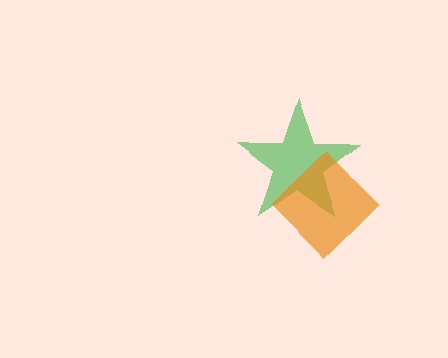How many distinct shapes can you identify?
There are 2 distinct shapes: a green star, an orange diamond.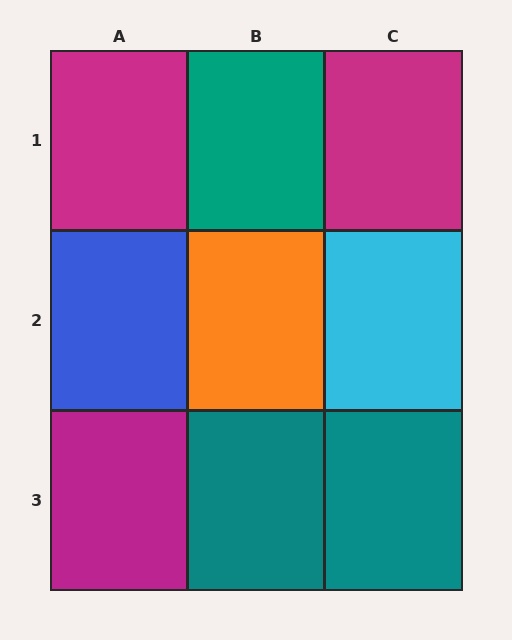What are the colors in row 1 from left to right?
Magenta, teal, magenta.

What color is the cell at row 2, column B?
Orange.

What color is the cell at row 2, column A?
Blue.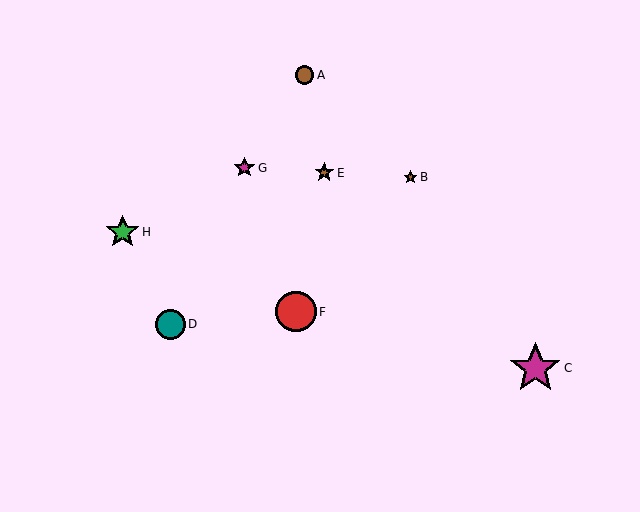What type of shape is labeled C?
Shape C is a magenta star.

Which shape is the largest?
The magenta star (labeled C) is the largest.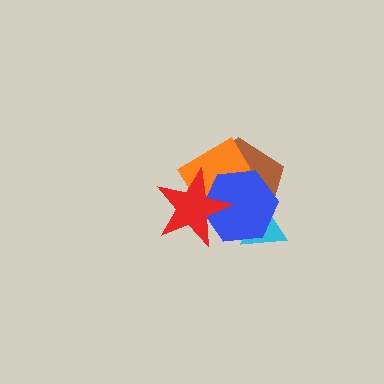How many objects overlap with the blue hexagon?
4 objects overlap with the blue hexagon.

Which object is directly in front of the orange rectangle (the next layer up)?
The blue hexagon is directly in front of the orange rectangle.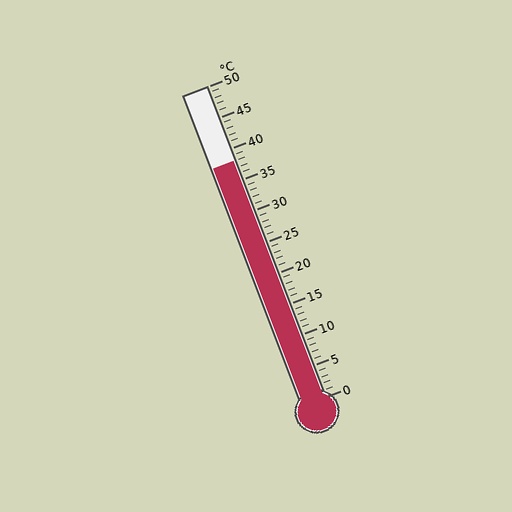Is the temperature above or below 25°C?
The temperature is above 25°C.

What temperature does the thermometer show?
The thermometer shows approximately 38°C.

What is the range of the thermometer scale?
The thermometer scale ranges from 0°C to 50°C.